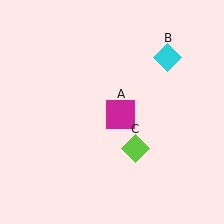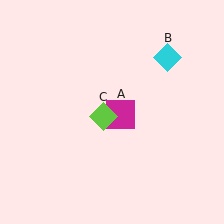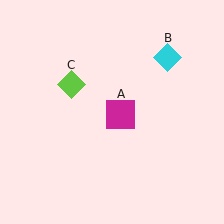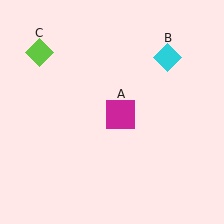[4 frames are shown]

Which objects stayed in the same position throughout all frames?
Magenta square (object A) and cyan diamond (object B) remained stationary.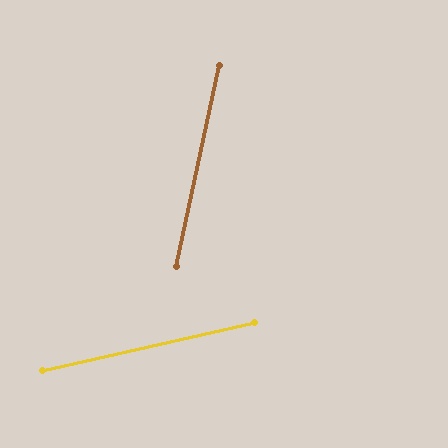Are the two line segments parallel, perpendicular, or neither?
Neither parallel nor perpendicular — they differ by about 65°.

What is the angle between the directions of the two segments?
Approximately 65 degrees.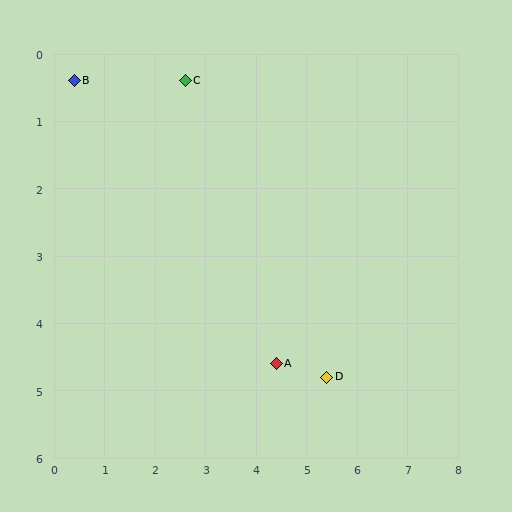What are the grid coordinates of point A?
Point A is at approximately (4.4, 4.6).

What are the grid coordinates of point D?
Point D is at approximately (5.4, 4.8).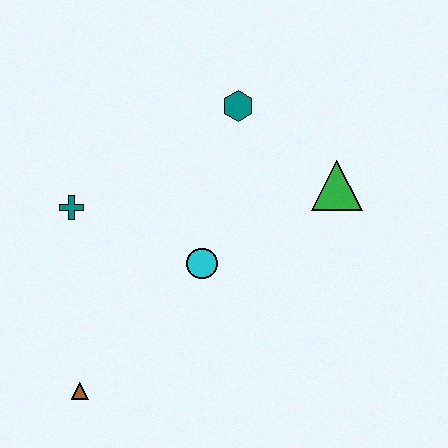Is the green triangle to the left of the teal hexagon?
No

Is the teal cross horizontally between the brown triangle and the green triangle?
No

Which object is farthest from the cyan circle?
The brown triangle is farthest from the cyan circle.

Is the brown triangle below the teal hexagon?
Yes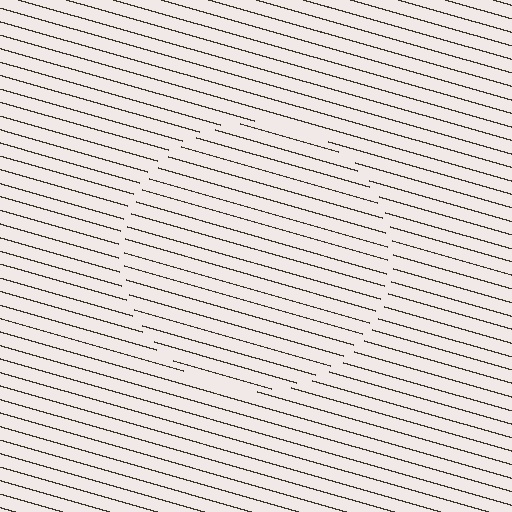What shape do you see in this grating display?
An illusory circle. The interior of the shape contains the same grating, shifted by half a period — the contour is defined by the phase discontinuity where line-ends from the inner and outer gratings abut.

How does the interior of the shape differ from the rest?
The interior of the shape contains the same grating, shifted by half a period — the contour is defined by the phase discontinuity where line-ends from the inner and outer gratings abut.